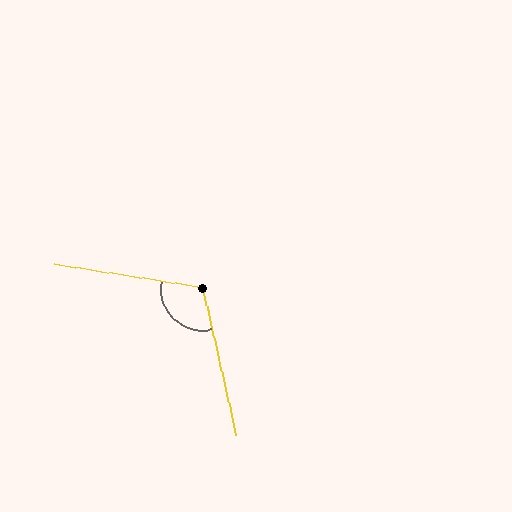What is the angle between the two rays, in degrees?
Approximately 112 degrees.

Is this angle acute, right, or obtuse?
It is obtuse.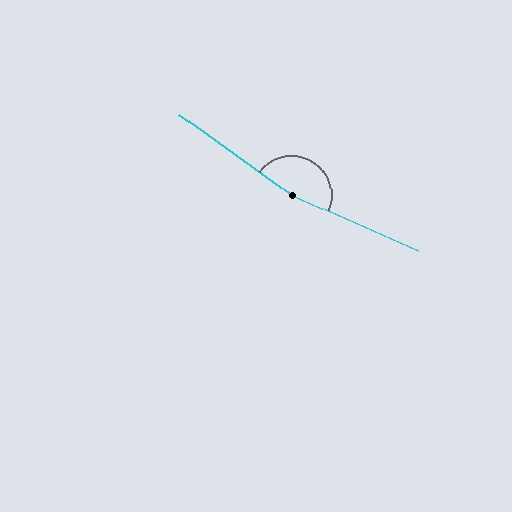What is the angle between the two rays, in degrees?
Approximately 168 degrees.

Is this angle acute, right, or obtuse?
It is obtuse.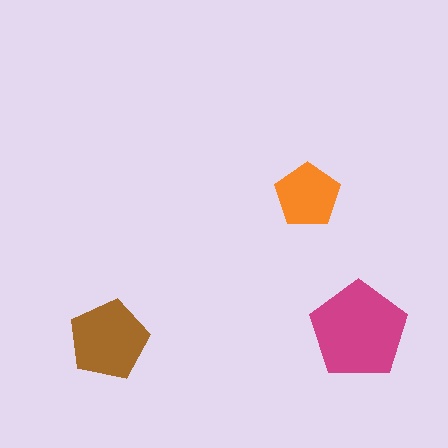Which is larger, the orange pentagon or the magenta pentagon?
The magenta one.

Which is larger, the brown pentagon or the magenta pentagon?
The magenta one.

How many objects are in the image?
There are 3 objects in the image.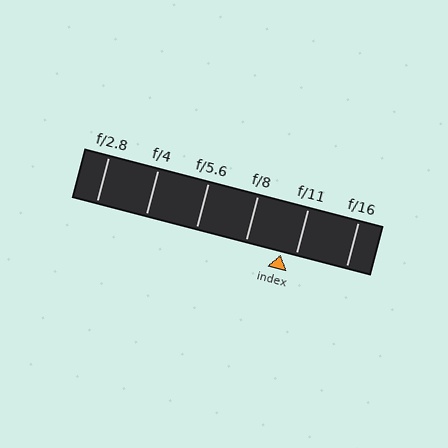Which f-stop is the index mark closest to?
The index mark is closest to f/11.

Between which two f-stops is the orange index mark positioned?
The index mark is between f/8 and f/11.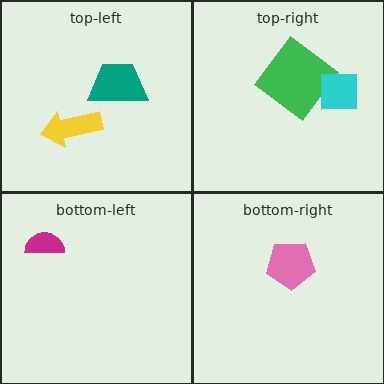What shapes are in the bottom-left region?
The magenta semicircle.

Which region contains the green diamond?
The top-right region.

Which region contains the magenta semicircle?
The bottom-left region.